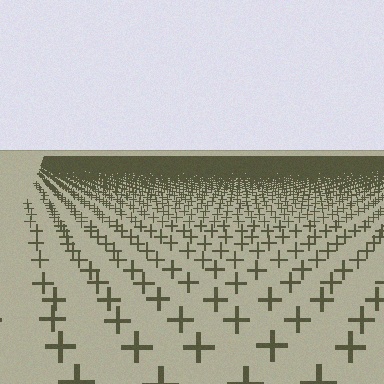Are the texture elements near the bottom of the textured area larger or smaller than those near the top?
Larger. Near the bottom, elements are closer to the viewer and appear at a bigger on-screen size.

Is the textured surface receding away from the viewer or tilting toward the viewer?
The surface is receding away from the viewer. Texture elements get smaller and denser toward the top.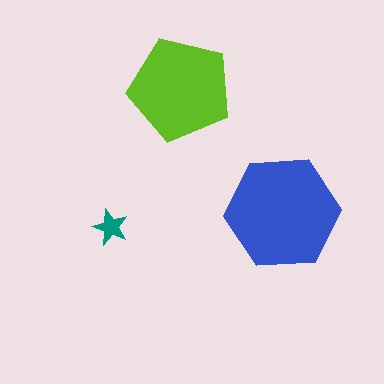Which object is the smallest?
The teal star.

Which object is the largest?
The blue hexagon.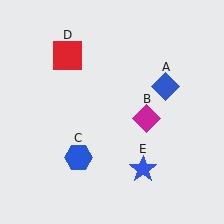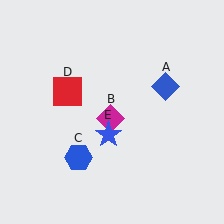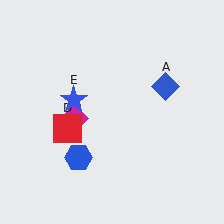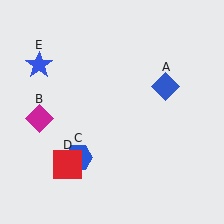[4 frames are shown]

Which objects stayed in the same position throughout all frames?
Blue diamond (object A) and blue hexagon (object C) remained stationary.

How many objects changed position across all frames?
3 objects changed position: magenta diamond (object B), red square (object D), blue star (object E).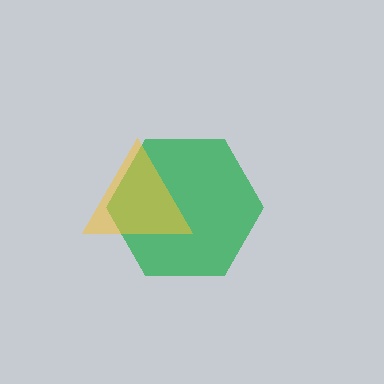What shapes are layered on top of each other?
The layered shapes are: a green hexagon, a yellow triangle.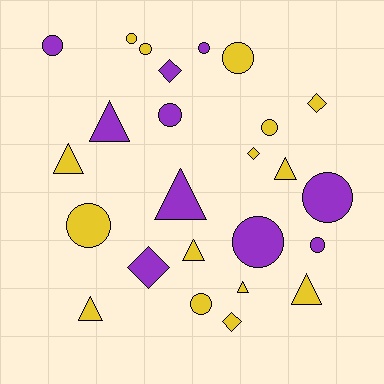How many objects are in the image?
There are 25 objects.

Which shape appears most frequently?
Circle, with 12 objects.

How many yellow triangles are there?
There are 6 yellow triangles.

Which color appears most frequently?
Yellow, with 15 objects.